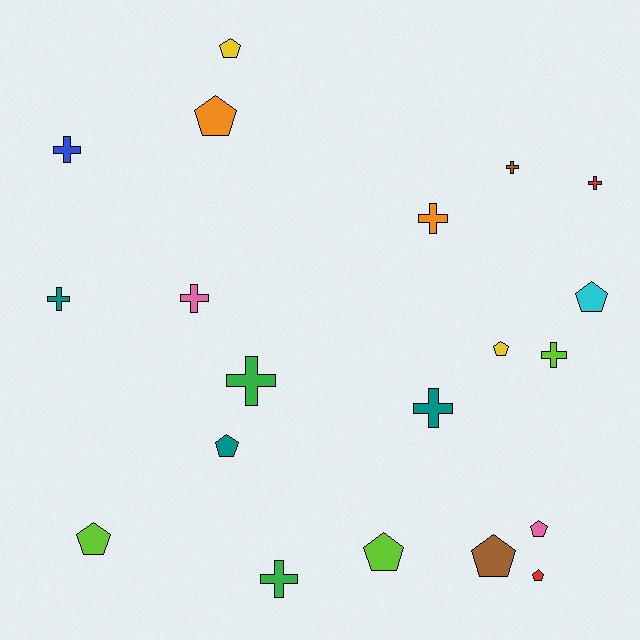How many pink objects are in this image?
There are 2 pink objects.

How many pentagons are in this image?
There are 10 pentagons.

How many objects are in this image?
There are 20 objects.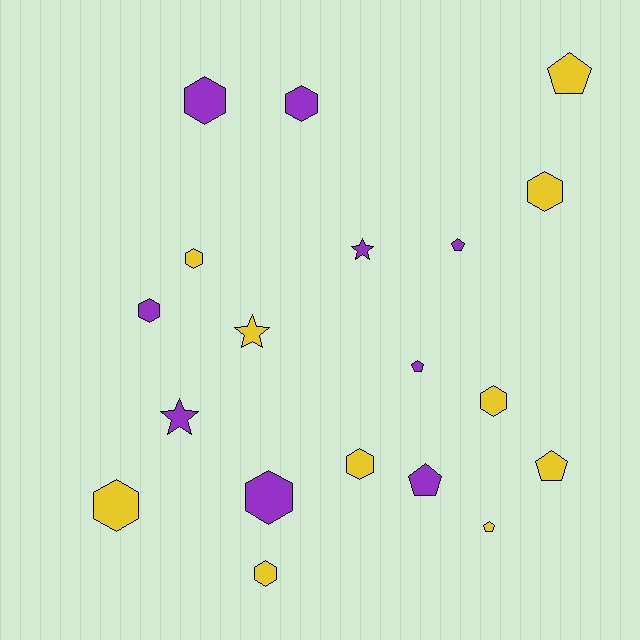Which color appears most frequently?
Yellow, with 10 objects.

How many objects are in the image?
There are 19 objects.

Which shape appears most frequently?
Hexagon, with 10 objects.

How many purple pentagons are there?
There are 3 purple pentagons.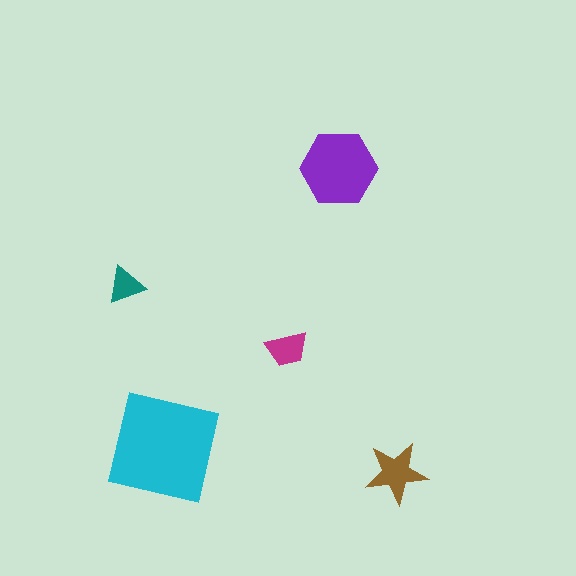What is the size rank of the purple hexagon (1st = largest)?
2nd.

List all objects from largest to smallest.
The cyan square, the purple hexagon, the brown star, the magenta trapezoid, the teal triangle.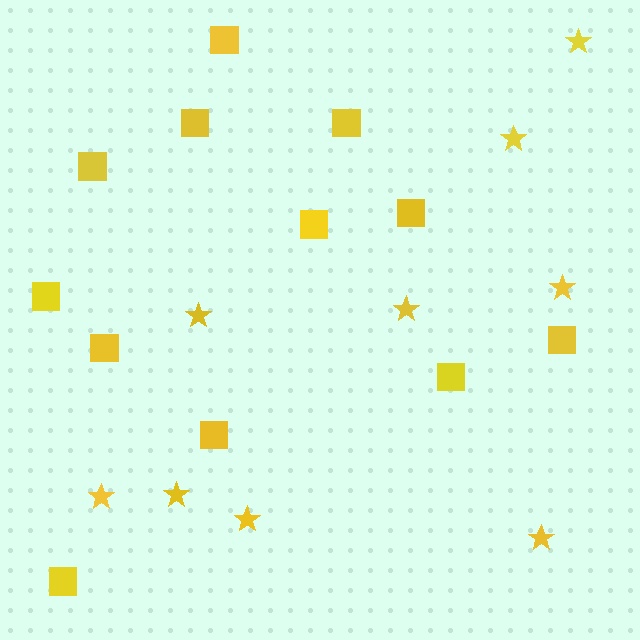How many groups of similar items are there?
There are 2 groups: one group of squares (12) and one group of stars (9).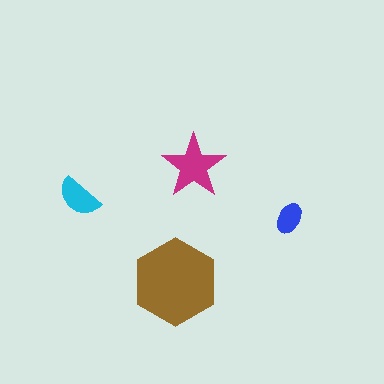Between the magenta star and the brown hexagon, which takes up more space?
The brown hexagon.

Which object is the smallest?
The blue ellipse.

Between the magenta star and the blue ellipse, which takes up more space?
The magenta star.